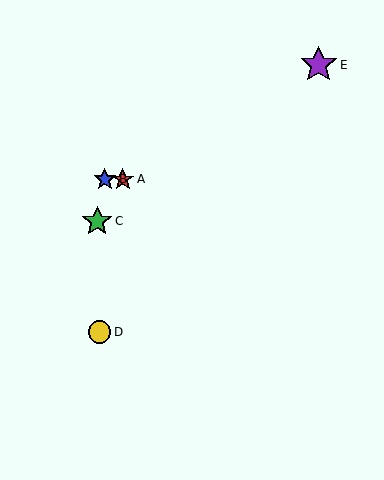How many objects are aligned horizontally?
2 objects (A, B) are aligned horizontally.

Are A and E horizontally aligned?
No, A is at y≈179 and E is at y≈65.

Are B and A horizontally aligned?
Yes, both are at y≈179.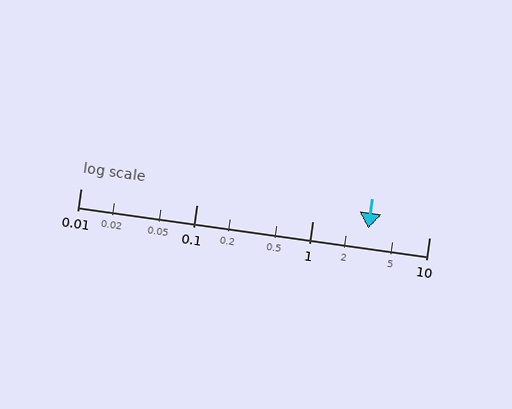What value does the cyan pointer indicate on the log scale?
The pointer indicates approximately 3.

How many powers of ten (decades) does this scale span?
The scale spans 3 decades, from 0.01 to 10.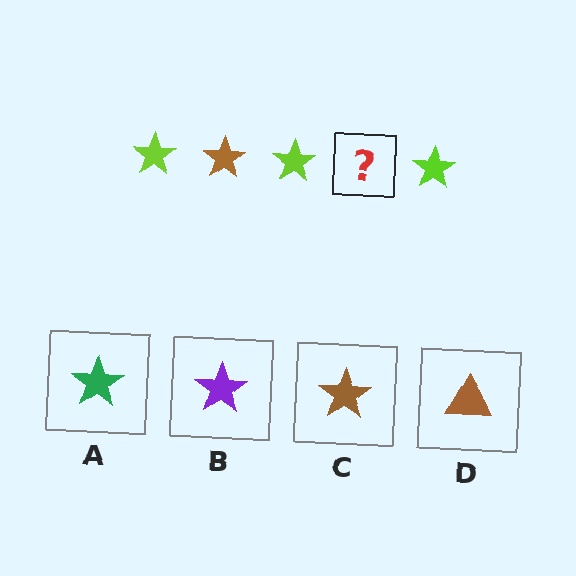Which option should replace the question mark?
Option C.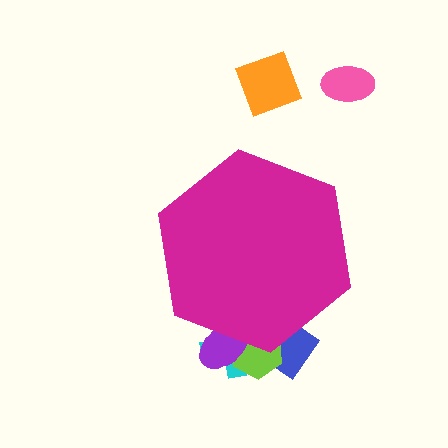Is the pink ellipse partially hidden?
No, the pink ellipse is fully visible.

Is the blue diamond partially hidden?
Yes, the blue diamond is partially hidden behind the magenta hexagon.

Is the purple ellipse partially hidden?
Yes, the purple ellipse is partially hidden behind the magenta hexagon.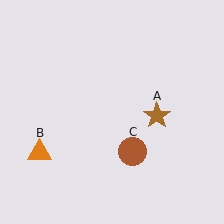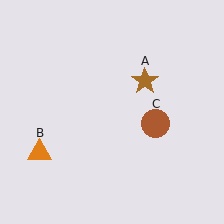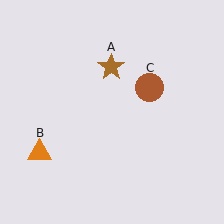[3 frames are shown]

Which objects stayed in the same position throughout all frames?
Orange triangle (object B) remained stationary.